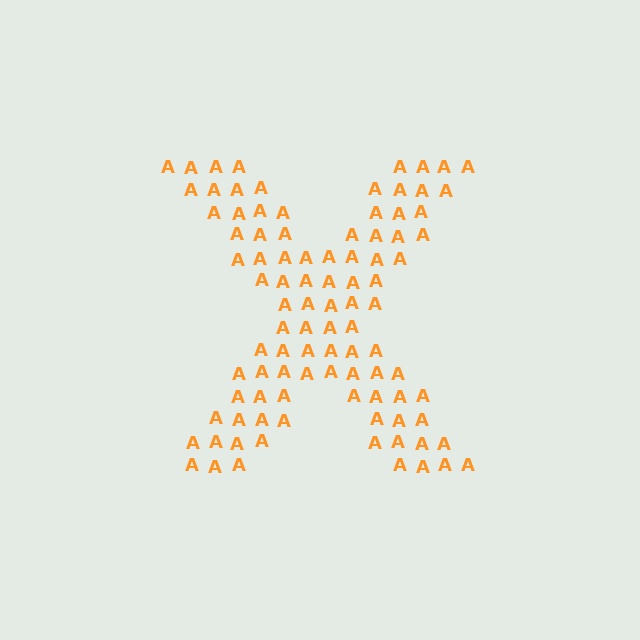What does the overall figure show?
The overall figure shows the letter X.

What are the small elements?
The small elements are letter A's.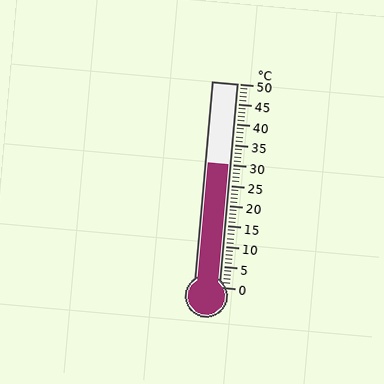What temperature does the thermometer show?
The thermometer shows approximately 30°C.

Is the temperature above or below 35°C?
The temperature is below 35°C.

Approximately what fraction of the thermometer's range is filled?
The thermometer is filled to approximately 60% of its range.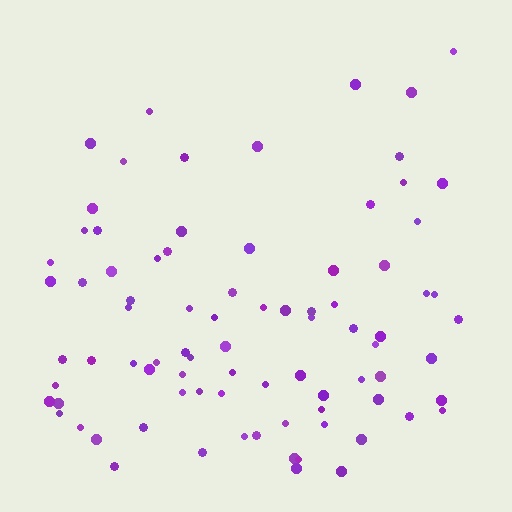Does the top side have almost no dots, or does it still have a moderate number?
Still a moderate number, just noticeably fewer than the bottom.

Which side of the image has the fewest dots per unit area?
The top.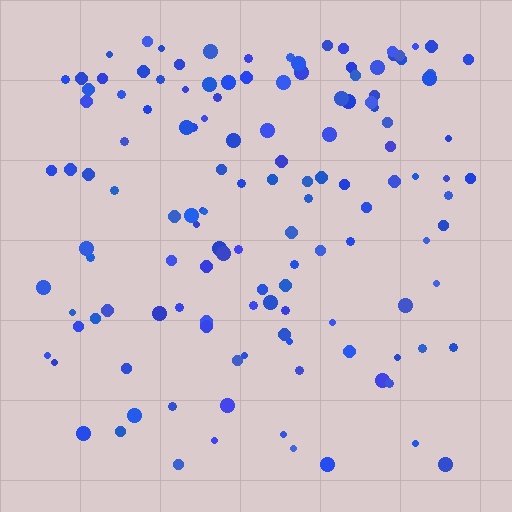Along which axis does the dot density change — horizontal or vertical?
Vertical.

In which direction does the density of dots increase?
From bottom to top, with the top side densest.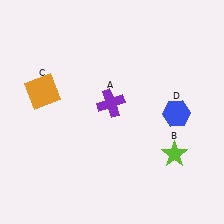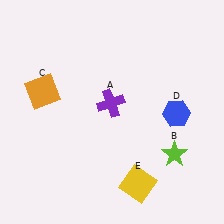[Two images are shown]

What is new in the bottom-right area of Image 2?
A yellow square (E) was added in the bottom-right area of Image 2.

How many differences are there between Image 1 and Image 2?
There is 1 difference between the two images.